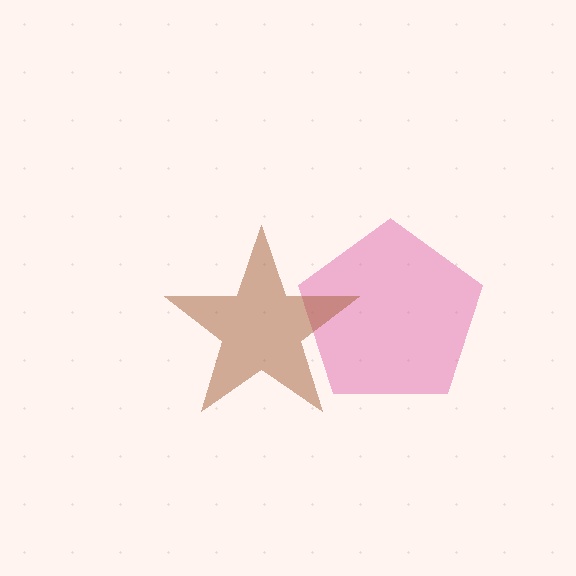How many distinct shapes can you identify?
There are 2 distinct shapes: a pink pentagon, a brown star.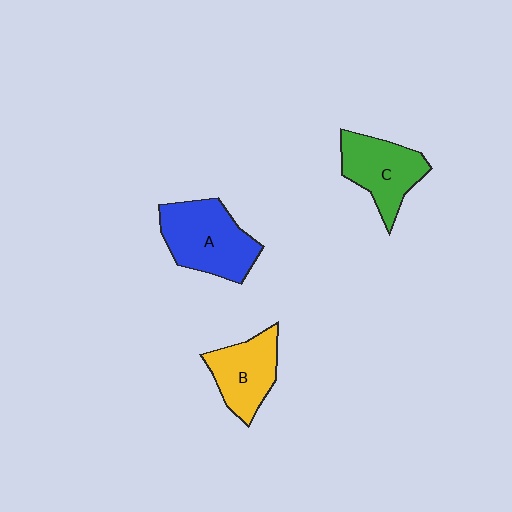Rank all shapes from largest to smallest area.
From largest to smallest: A (blue), C (green), B (yellow).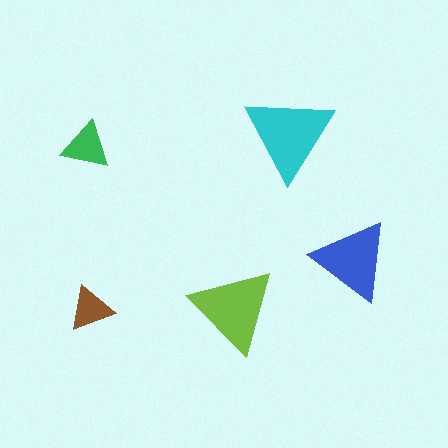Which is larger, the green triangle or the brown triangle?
The green one.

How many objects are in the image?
There are 5 objects in the image.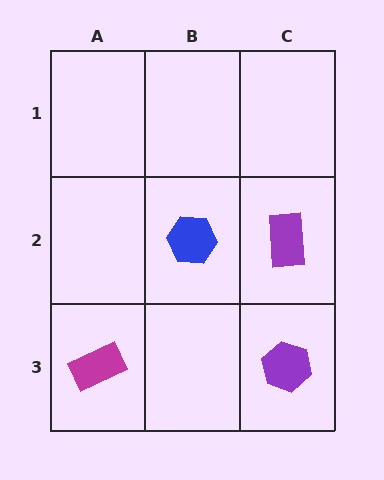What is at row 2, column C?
A purple rectangle.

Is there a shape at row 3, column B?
No, that cell is empty.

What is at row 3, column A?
A magenta rectangle.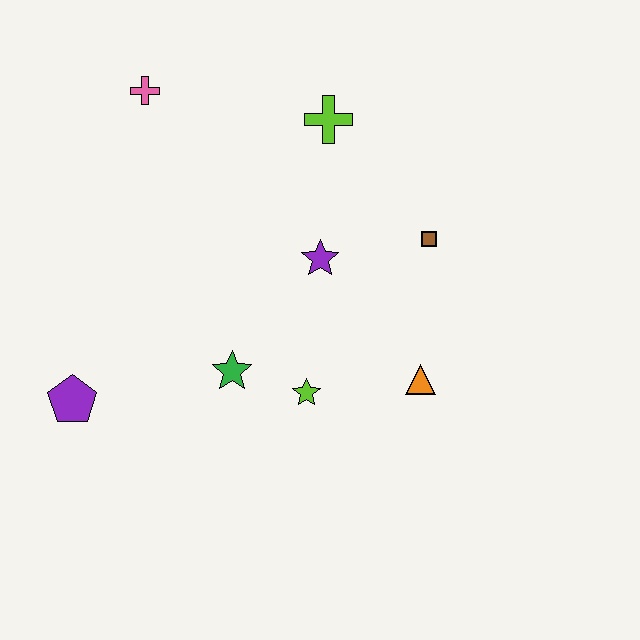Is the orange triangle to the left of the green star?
No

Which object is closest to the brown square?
The purple star is closest to the brown square.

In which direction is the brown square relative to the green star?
The brown square is to the right of the green star.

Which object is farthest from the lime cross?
The purple pentagon is farthest from the lime cross.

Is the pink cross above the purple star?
Yes